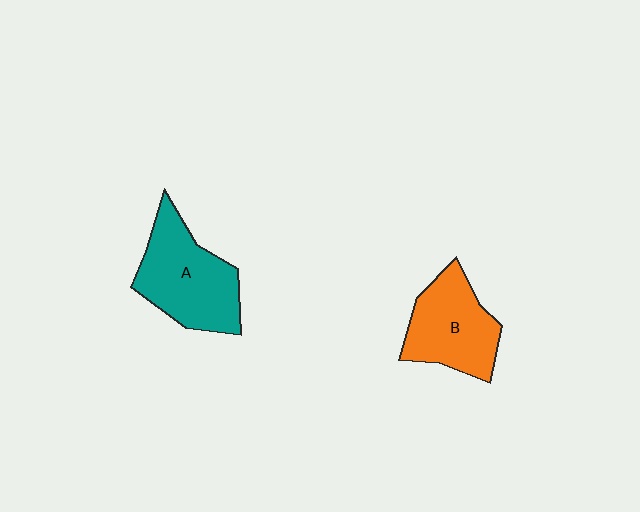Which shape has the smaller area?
Shape B (orange).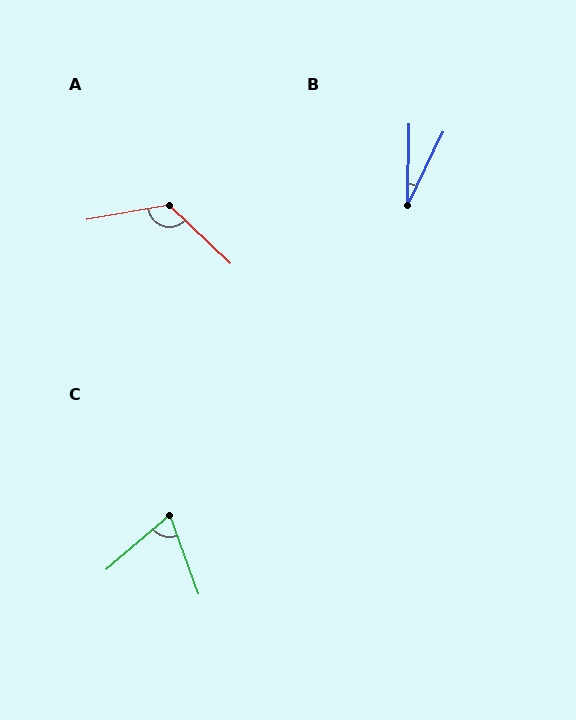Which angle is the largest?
A, at approximately 127 degrees.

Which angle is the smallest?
B, at approximately 25 degrees.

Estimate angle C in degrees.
Approximately 70 degrees.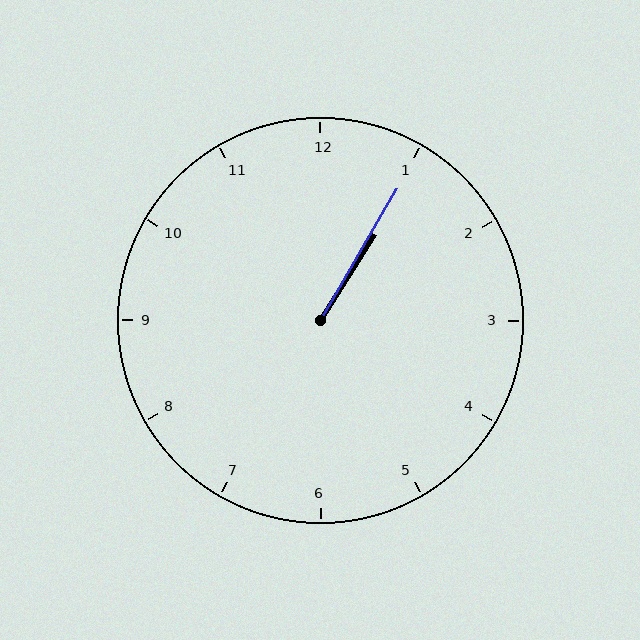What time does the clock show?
1:05.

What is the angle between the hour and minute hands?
Approximately 2 degrees.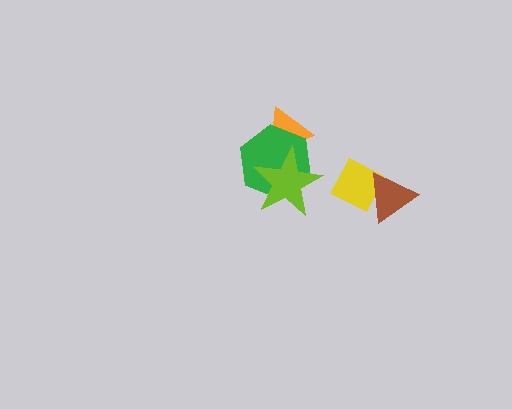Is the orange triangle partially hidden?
Yes, it is partially covered by another shape.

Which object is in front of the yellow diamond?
The brown triangle is in front of the yellow diamond.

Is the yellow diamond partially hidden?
Yes, it is partially covered by another shape.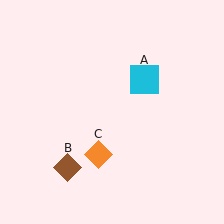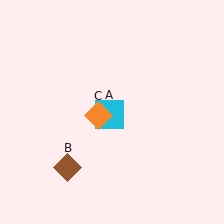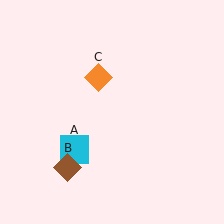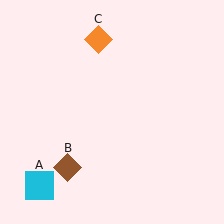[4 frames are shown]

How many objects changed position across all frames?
2 objects changed position: cyan square (object A), orange diamond (object C).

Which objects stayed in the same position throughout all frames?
Brown diamond (object B) remained stationary.